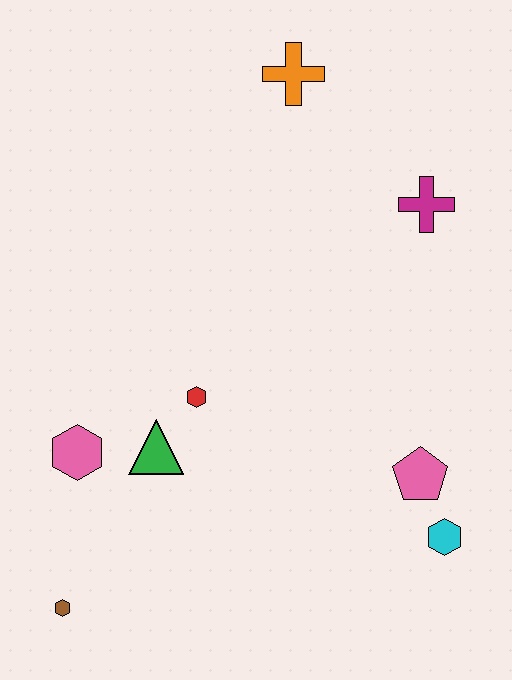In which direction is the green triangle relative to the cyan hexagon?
The green triangle is to the left of the cyan hexagon.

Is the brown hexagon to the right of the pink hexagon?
No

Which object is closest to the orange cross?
The magenta cross is closest to the orange cross.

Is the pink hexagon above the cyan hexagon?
Yes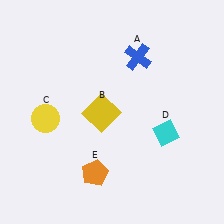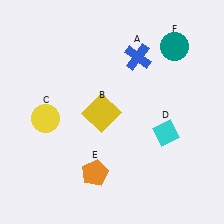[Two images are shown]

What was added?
A teal circle (F) was added in Image 2.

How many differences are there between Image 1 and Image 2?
There is 1 difference between the two images.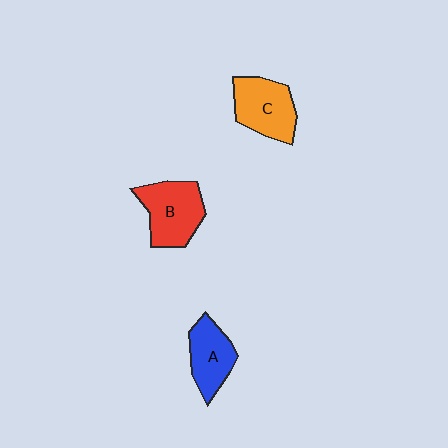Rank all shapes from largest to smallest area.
From largest to smallest: B (red), C (orange), A (blue).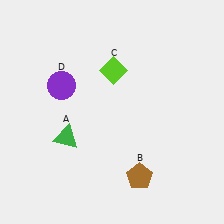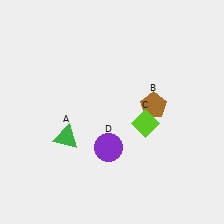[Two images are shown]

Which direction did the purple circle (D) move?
The purple circle (D) moved down.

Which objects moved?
The objects that moved are: the brown pentagon (B), the lime diamond (C), the purple circle (D).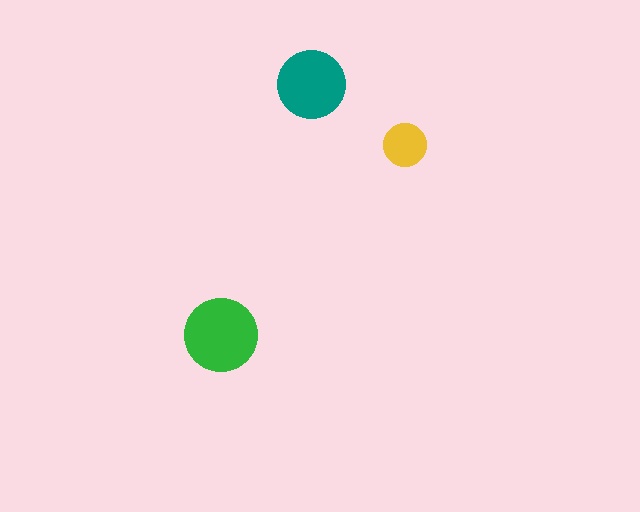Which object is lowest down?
The green circle is bottommost.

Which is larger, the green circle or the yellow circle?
The green one.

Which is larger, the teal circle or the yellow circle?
The teal one.